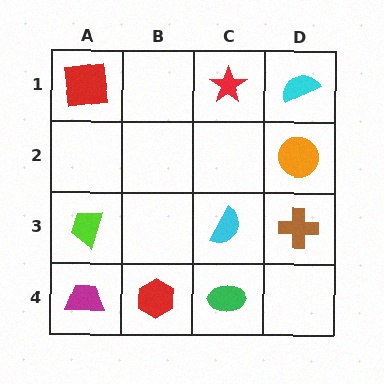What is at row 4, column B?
A red hexagon.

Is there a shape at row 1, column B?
No, that cell is empty.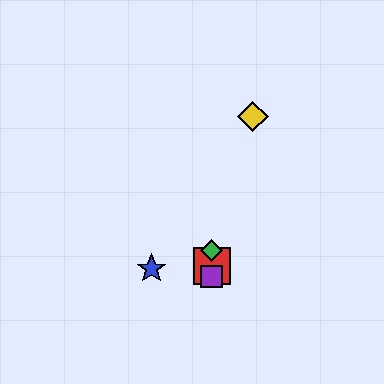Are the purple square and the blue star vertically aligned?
No, the purple square is at x≈212 and the blue star is at x≈152.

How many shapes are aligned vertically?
3 shapes (the red square, the green diamond, the purple square) are aligned vertically.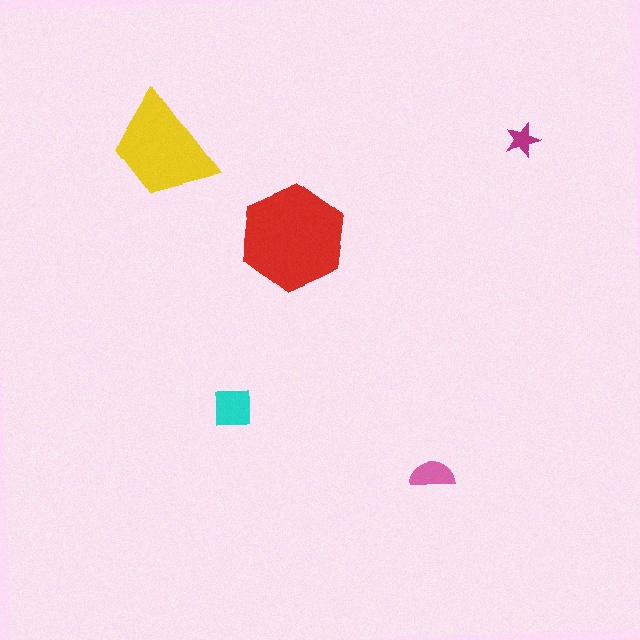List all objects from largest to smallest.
The red hexagon, the yellow trapezoid, the cyan square, the pink semicircle, the magenta star.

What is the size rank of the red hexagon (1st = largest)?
1st.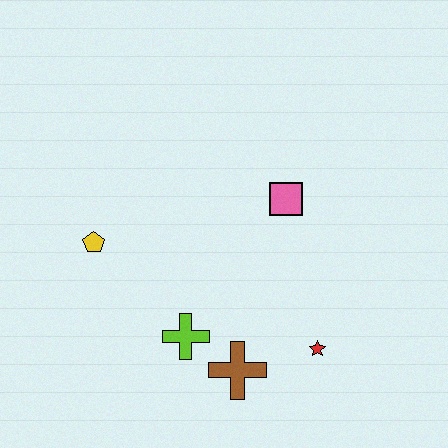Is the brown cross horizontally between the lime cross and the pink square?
Yes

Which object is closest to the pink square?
The red star is closest to the pink square.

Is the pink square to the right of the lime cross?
Yes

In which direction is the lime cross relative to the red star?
The lime cross is to the left of the red star.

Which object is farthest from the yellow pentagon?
The red star is farthest from the yellow pentagon.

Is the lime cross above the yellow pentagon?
No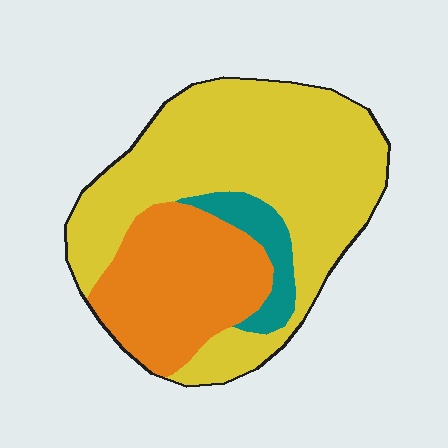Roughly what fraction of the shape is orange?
Orange takes up between a quarter and a half of the shape.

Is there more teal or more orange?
Orange.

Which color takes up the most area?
Yellow, at roughly 60%.